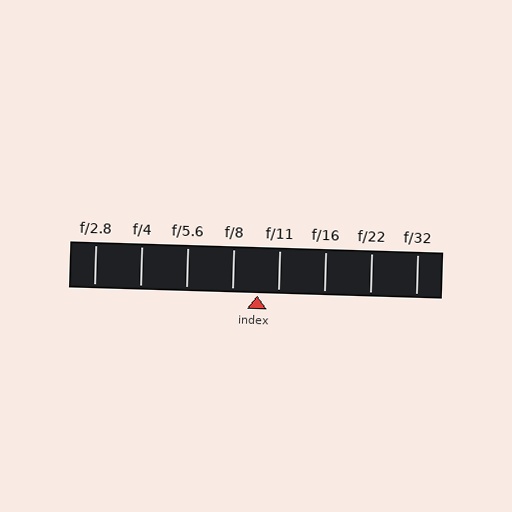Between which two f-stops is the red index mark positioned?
The index mark is between f/8 and f/11.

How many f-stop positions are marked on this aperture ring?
There are 8 f-stop positions marked.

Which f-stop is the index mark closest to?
The index mark is closest to f/11.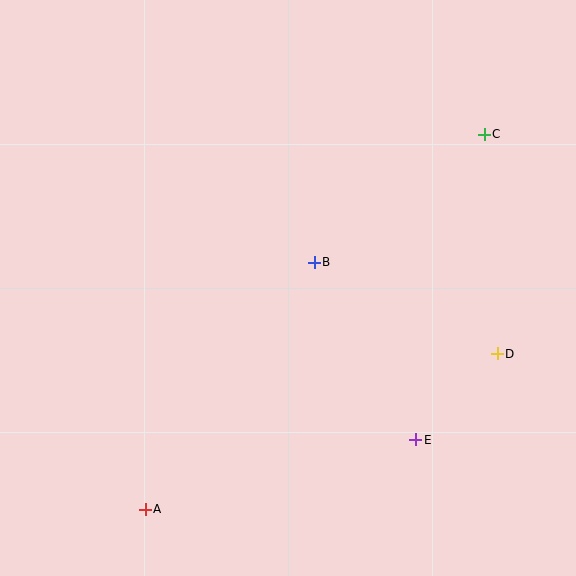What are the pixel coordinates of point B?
Point B is at (314, 262).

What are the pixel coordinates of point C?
Point C is at (484, 134).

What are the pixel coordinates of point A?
Point A is at (145, 509).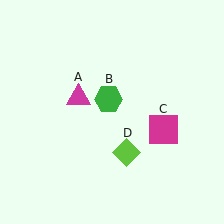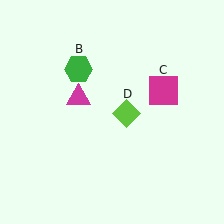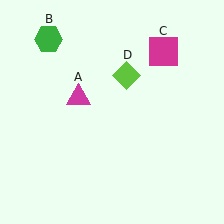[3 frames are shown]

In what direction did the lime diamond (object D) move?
The lime diamond (object D) moved up.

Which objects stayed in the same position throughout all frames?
Magenta triangle (object A) remained stationary.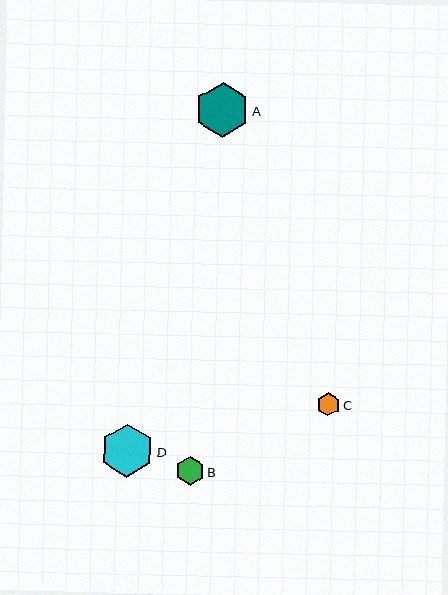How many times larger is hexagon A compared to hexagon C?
Hexagon A is approximately 2.4 times the size of hexagon C.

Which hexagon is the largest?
Hexagon A is the largest with a size of approximately 55 pixels.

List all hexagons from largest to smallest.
From largest to smallest: A, D, B, C.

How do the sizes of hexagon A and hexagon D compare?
Hexagon A and hexagon D are approximately the same size.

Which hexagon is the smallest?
Hexagon C is the smallest with a size of approximately 23 pixels.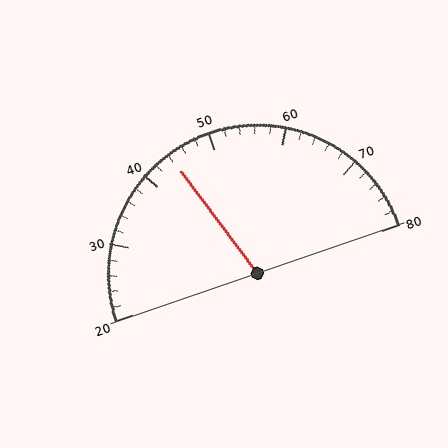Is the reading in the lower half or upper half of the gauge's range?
The reading is in the lower half of the range (20 to 80).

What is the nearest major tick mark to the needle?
The nearest major tick mark is 40.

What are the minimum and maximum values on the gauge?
The gauge ranges from 20 to 80.